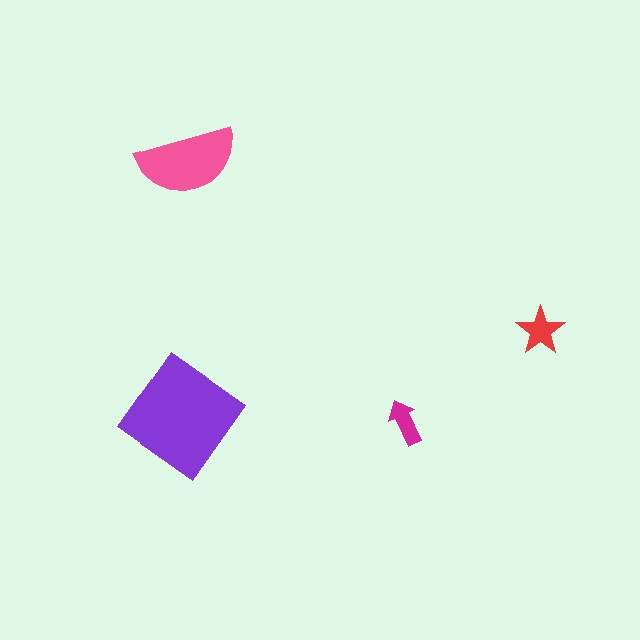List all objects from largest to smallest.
The purple diamond, the pink semicircle, the red star, the magenta arrow.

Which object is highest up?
The pink semicircle is topmost.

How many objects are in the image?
There are 4 objects in the image.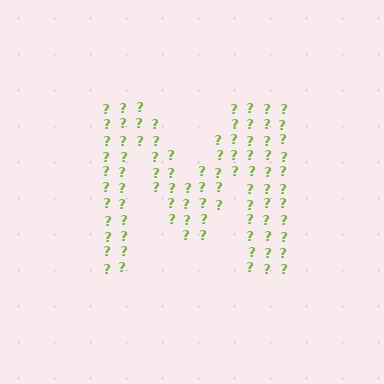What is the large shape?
The large shape is the letter M.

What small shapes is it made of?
It is made of small question marks.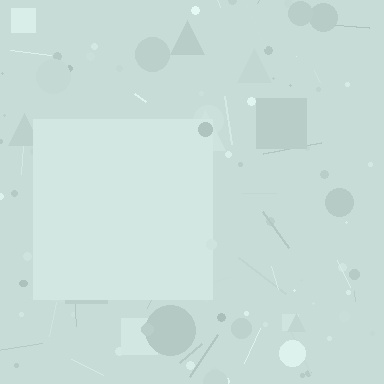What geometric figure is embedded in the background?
A square is embedded in the background.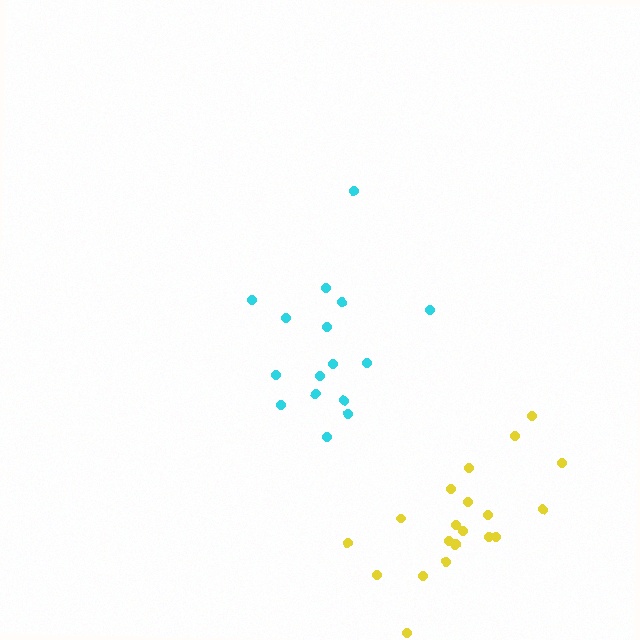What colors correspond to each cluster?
The clusters are colored: cyan, yellow.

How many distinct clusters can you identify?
There are 2 distinct clusters.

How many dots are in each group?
Group 1: 16 dots, Group 2: 21 dots (37 total).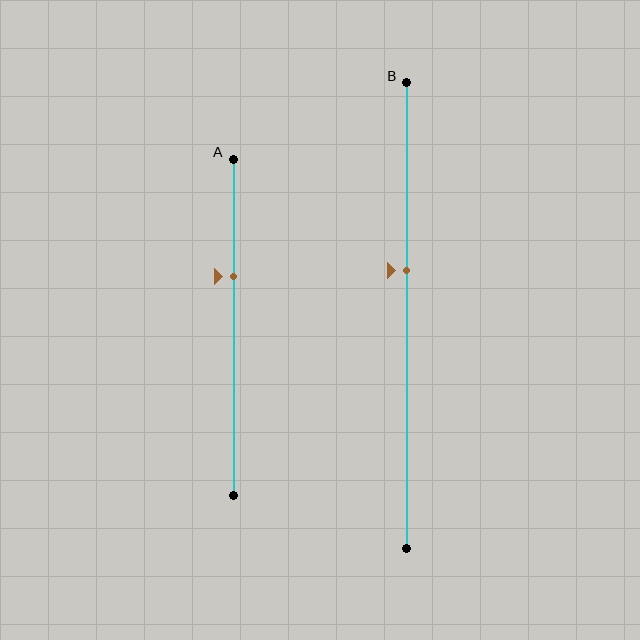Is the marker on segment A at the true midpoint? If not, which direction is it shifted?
No, the marker on segment A is shifted upward by about 15% of the segment length.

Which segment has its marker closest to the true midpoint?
Segment B has its marker closest to the true midpoint.